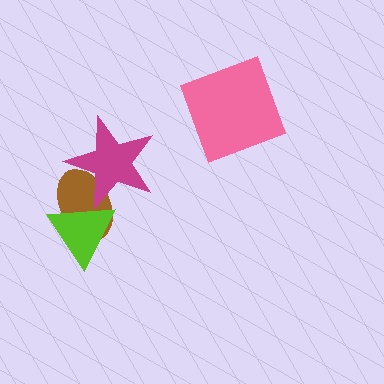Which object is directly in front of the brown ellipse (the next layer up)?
The lime triangle is directly in front of the brown ellipse.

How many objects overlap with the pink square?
0 objects overlap with the pink square.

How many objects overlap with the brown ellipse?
2 objects overlap with the brown ellipse.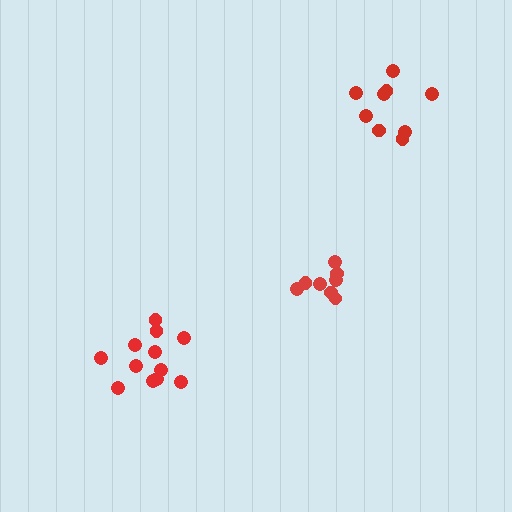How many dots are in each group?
Group 1: 8 dots, Group 2: 9 dots, Group 3: 12 dots (29 total).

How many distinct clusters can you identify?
There are 3 distinct clusters.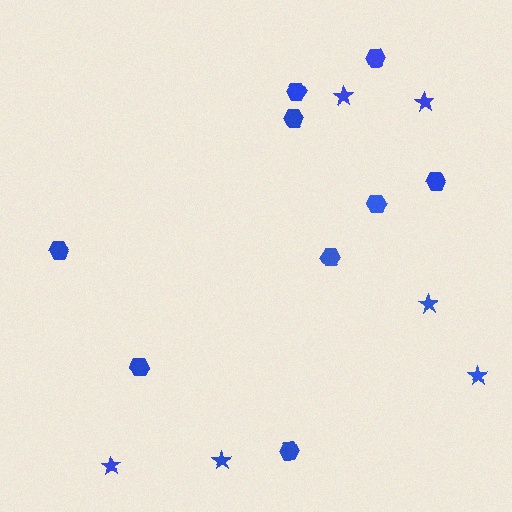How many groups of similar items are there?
There are 2 groups: one group of hexagons (9) and one group of stars (6).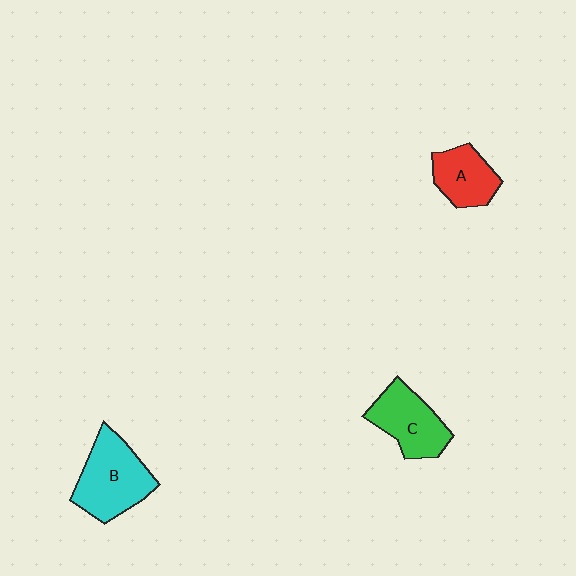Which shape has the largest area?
Shape B (cyan).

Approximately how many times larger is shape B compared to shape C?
Approximately 1.2 times.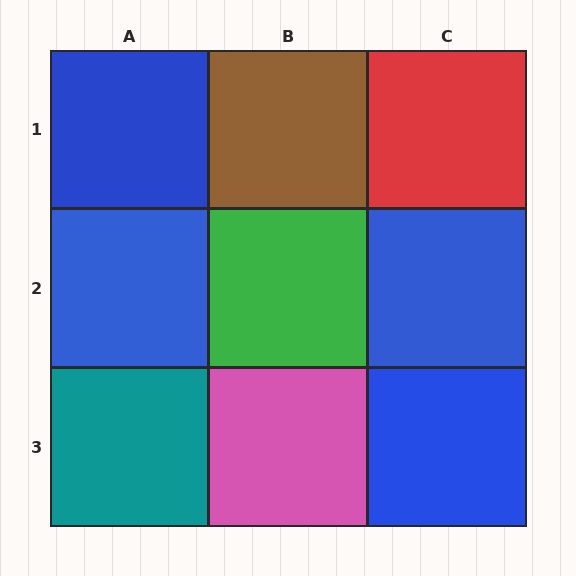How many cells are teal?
1 cell is teal.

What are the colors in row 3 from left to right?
Teal, pink, blue.